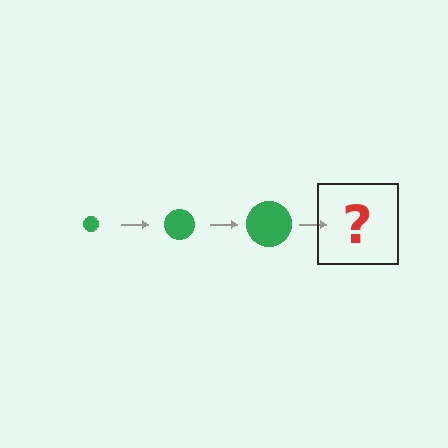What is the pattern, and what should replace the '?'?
The pattern is that the circle gets progressively larger each step. The '?' should be a green circle, larger than the previous one.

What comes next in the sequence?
The next element should be a green circle, larger than the previous one.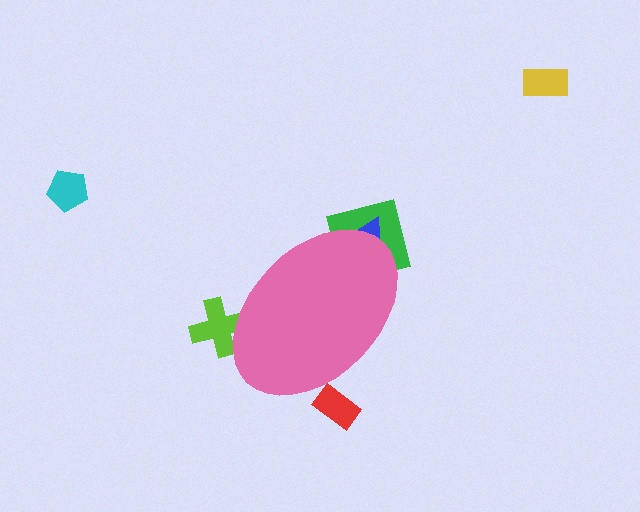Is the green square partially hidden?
Yes, the green square is partially hidden behind the pink ellipse.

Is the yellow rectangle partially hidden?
No, the yellow rectangle is fully visible.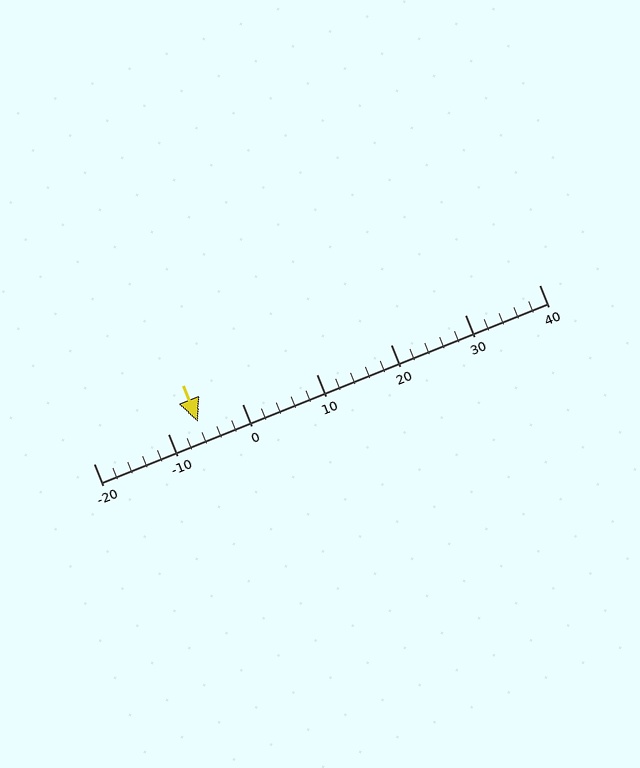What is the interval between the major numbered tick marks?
The major tick marks are spaced 10 units apart.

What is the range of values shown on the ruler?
The ruler shows values from -20 to 40.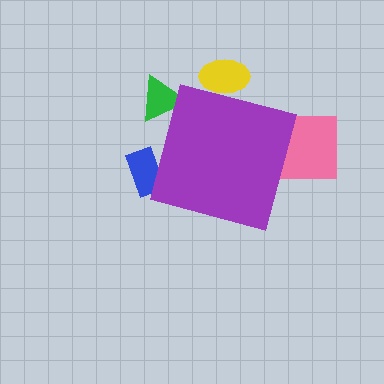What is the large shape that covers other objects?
A purple square.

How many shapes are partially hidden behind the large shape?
4 shapes are partially hidden.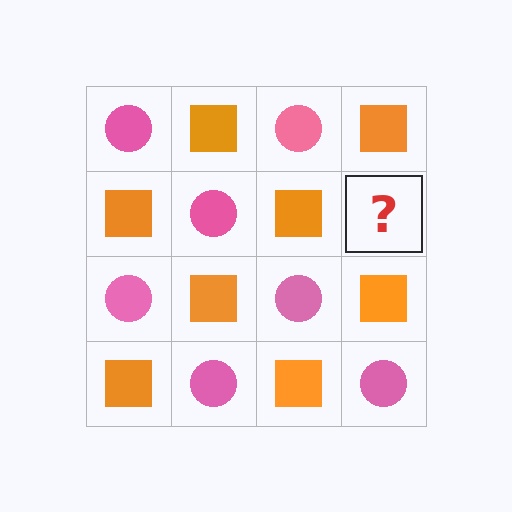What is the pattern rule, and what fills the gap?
The rule is that it alternates pink circle and orange square in a checkerboard pattern. The gap should be filled with a pink circle.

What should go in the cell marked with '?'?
The missing cell should contain a pink circle.